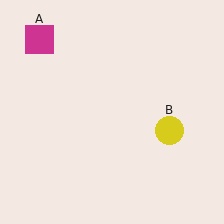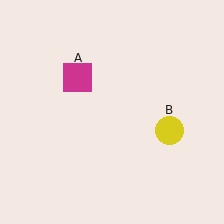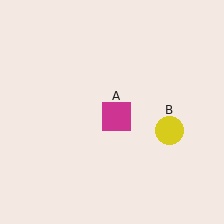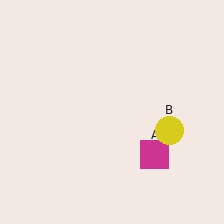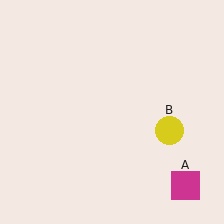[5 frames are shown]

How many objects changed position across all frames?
1 object changed position: magenta square (object A).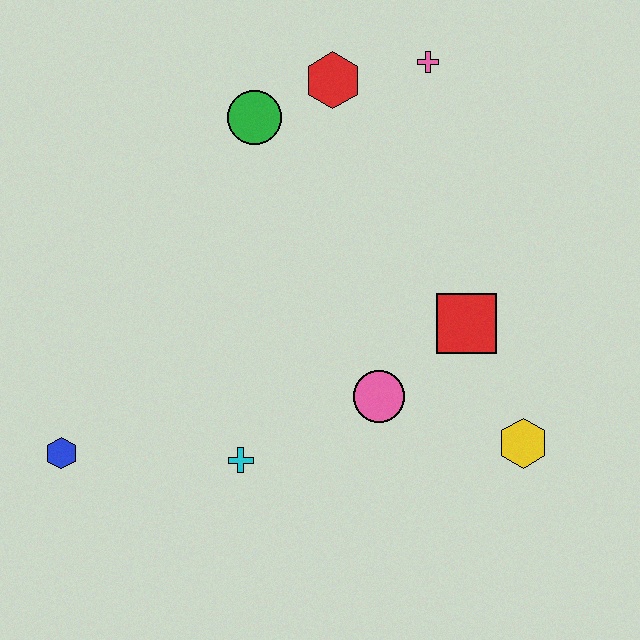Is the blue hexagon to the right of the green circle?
No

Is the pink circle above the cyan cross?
Yes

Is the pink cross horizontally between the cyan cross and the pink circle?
No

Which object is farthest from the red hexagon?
The blue hexagon is farthest from the red hexagon.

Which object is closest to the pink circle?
The red square is closest to the pink circle.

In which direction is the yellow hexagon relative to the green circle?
The yellow hexagon is below the green circle.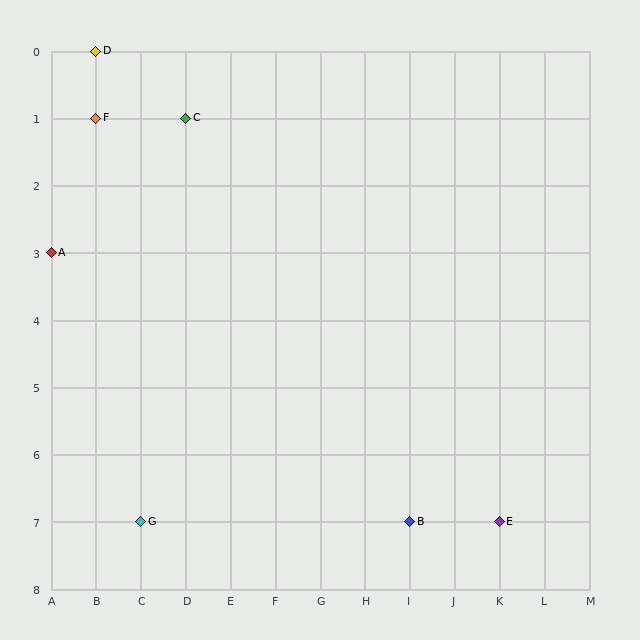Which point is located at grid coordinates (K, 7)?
Point E is at (K, 7).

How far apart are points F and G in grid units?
Points F and G are 1 column and 6 rows apart (about 6.1 grid units diagonally).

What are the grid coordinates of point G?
Point G is at grid coordinates (C, 7).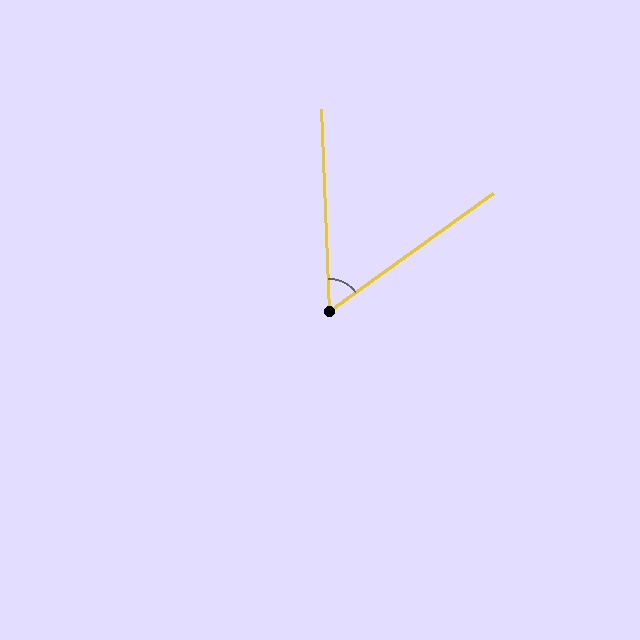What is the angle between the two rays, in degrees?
Approximately 56 degrees.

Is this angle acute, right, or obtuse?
It is acute.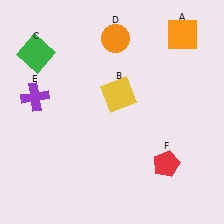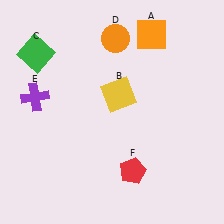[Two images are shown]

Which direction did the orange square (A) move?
The orange square (A) moved left.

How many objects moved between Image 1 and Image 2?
2 objects moved between the two images.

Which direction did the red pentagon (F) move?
The red pentagon (F) moved left.